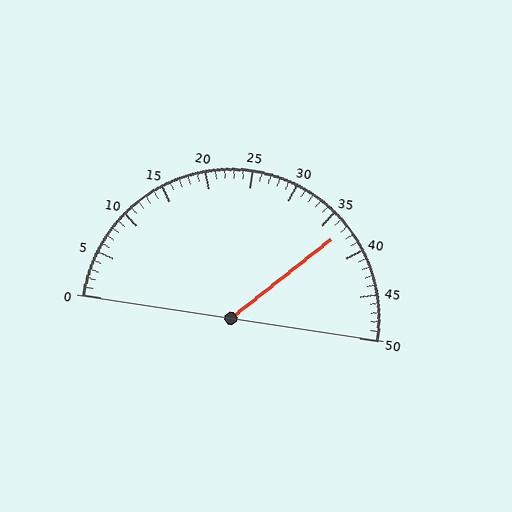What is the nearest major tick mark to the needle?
The nearest major tick mark is 35.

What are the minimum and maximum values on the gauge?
The gauge ranges from 0 to 50.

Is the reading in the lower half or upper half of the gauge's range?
The reading is in the upper half of the range (0 to 50).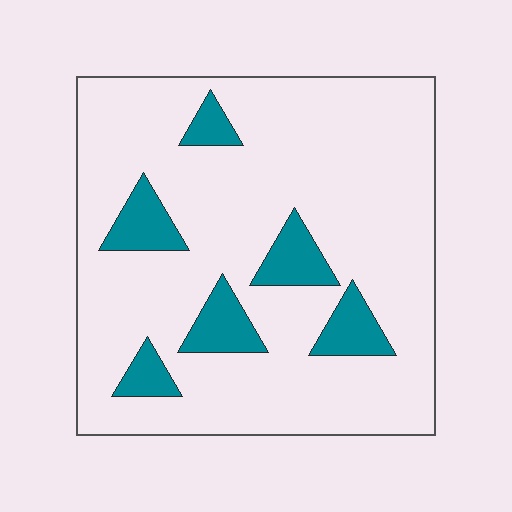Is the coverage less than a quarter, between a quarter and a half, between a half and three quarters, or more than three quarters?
Less than a quarter.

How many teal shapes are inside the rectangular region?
6.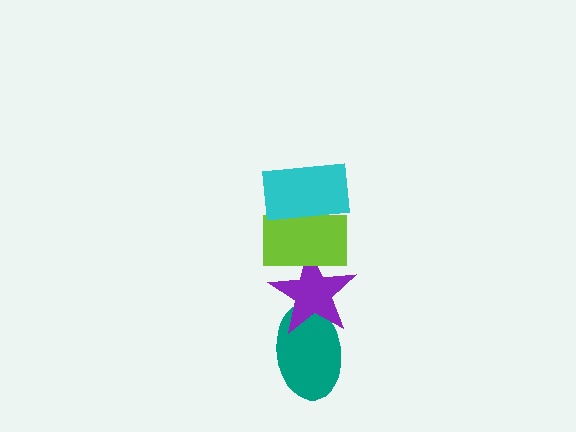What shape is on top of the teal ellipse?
The purple star is on top of the teal ellipse.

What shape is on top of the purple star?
The lime rectangle is on top of the purple star.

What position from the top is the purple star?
The purple star is 3rd from the top.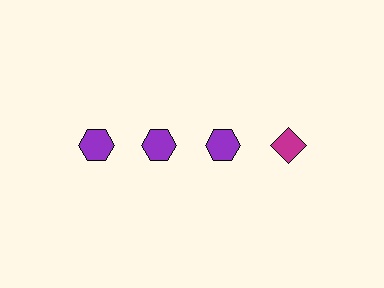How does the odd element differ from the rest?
It differs in both color (magenta instead of purple) and shape (diamond instead of hexagon).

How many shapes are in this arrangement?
There are 4 shapes arranged in a grid pattern.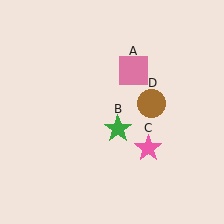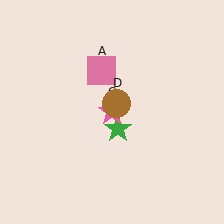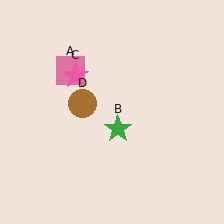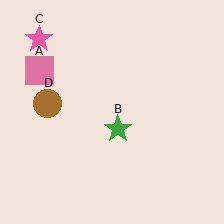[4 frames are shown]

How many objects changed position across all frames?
3 objects changed position: pink square (object A), pink star (object C), brown circle (object D).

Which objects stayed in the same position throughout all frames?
Green star (object B) remained stationary.